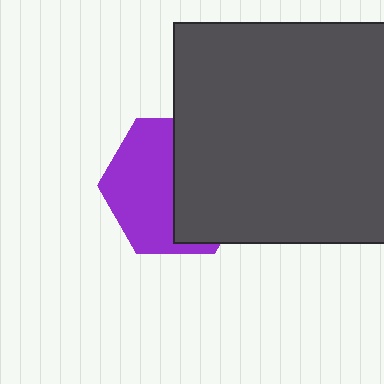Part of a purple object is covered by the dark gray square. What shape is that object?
It is a hexagon.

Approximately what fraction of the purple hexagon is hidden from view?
Roughly 49% of the purple hexagon is hidden behind the dark gray square.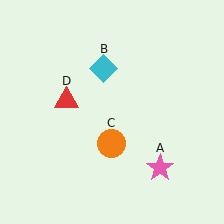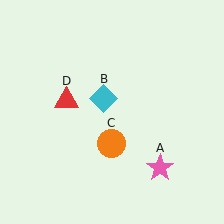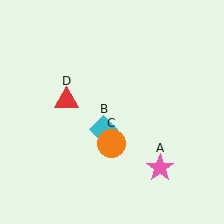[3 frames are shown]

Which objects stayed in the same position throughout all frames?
Pink star (object A) and orange circle (object C) and red triangle (object D) remained stationary.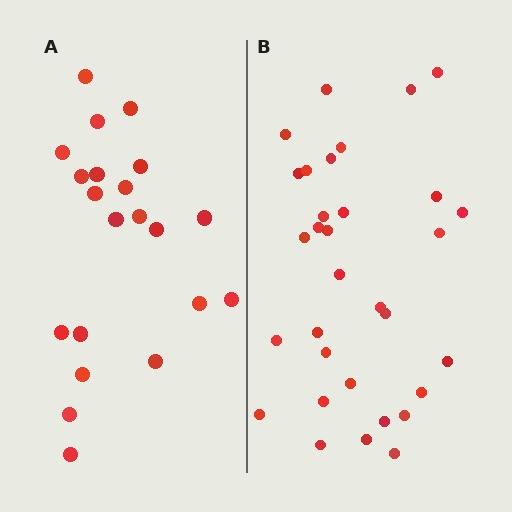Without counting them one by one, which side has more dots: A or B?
Region B (the right region) has more dots.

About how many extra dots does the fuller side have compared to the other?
Region B has roughly 12 or so more dots than region A.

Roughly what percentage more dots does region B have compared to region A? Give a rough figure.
About 50% more.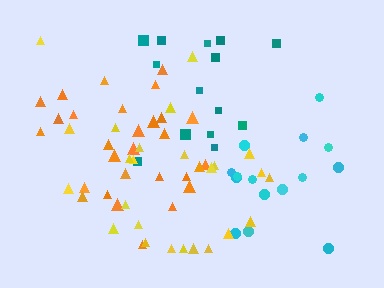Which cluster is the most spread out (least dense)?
Yellow.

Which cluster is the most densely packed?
Orange.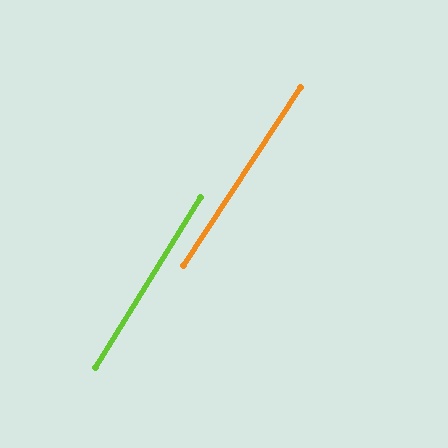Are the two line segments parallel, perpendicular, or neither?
Parallel — their directions differ by only 1.5°.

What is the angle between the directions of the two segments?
Approximately 1 degree.